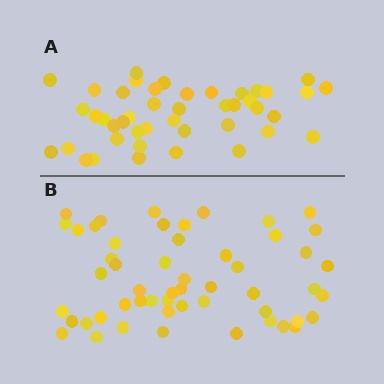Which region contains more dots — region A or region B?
Region B (the bottom region) has more dots.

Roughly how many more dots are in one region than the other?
Region B has roughly 8 or so more dots than region A.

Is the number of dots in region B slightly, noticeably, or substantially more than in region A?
Region B has only slightly more — the two regions are fairly close. The ratio is roughly 1.2 to 1.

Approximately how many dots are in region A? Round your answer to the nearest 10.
About 40 dots. (The exact count is 44, which rounds to 40.)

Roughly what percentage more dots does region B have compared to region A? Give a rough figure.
About 20% more.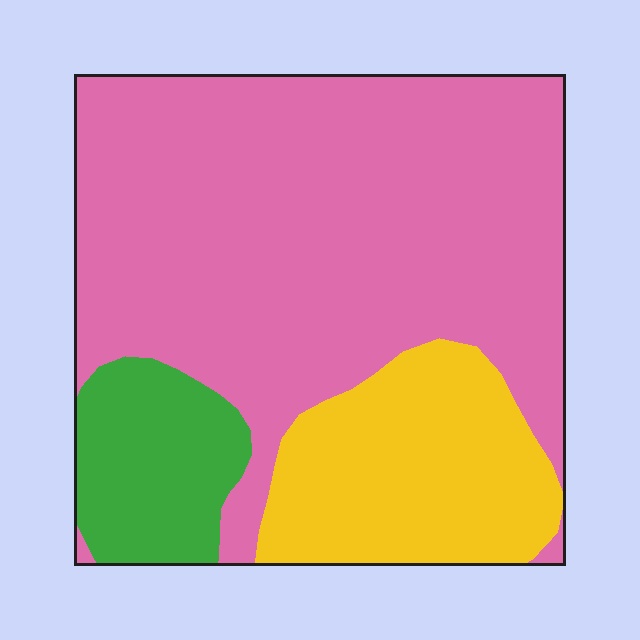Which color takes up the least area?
Green, at roughly 15%.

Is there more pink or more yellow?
Pink.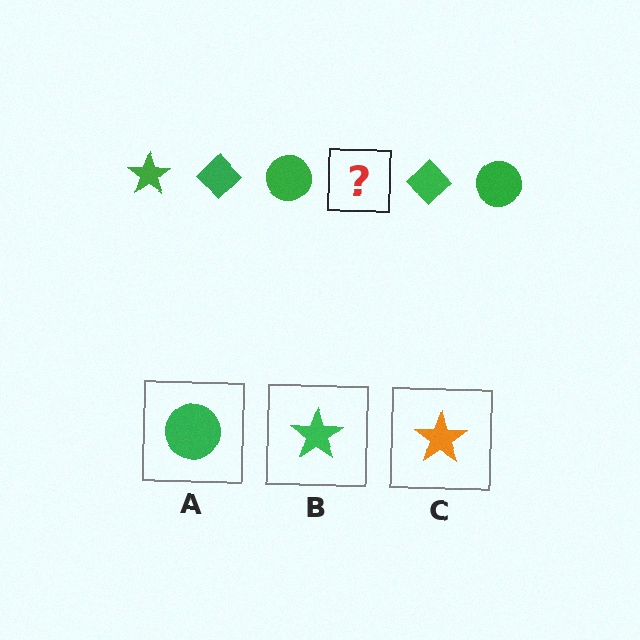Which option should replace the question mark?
Option B.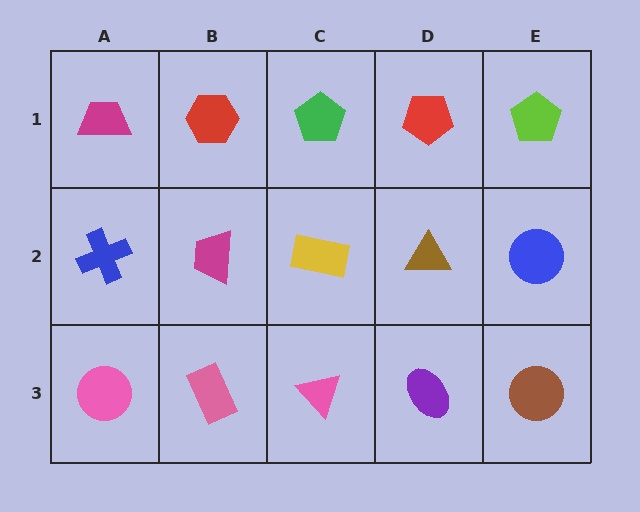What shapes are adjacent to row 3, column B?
A magenta trapezoid (row 2, column B), a pink circle (row 3, column A), a pink triangle (row 3, column C).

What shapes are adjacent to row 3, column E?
A blue circle (row 2, column E), a purple ellipse (row 3, column D).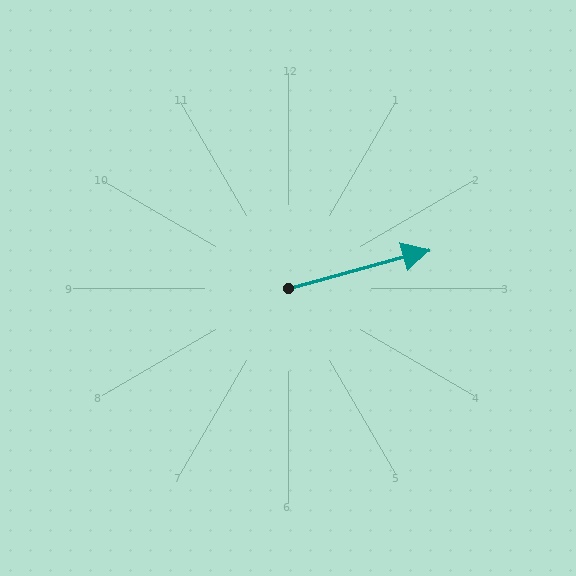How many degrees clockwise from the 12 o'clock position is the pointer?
Approximately 75 degrees.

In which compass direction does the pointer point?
East.